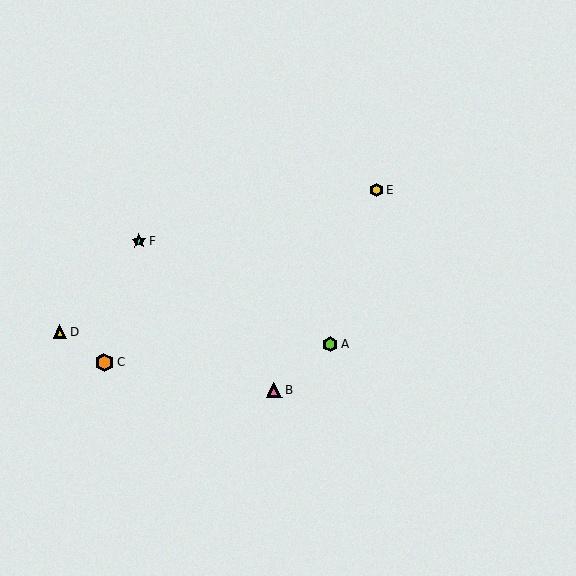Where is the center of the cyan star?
The center of the cyan star is at (139, 241).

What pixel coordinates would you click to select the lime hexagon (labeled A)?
Click at (331, 344) to select the lime hexagon A.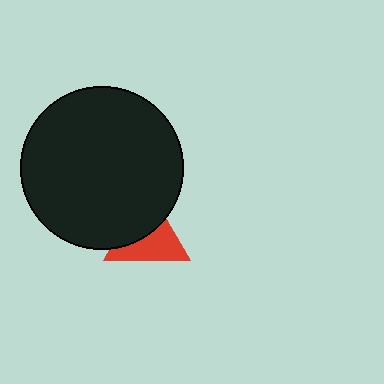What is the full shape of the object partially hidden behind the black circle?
The partially hidden object is a red triangle.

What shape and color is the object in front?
The object in front is a black circle.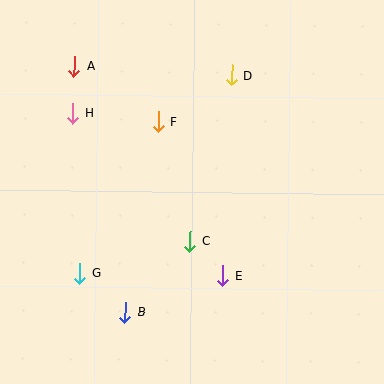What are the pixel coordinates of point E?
Point E is at (223, 275).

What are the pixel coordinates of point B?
Point B is at (125, 312).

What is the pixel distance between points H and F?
The distance between H and F is 86 pixels.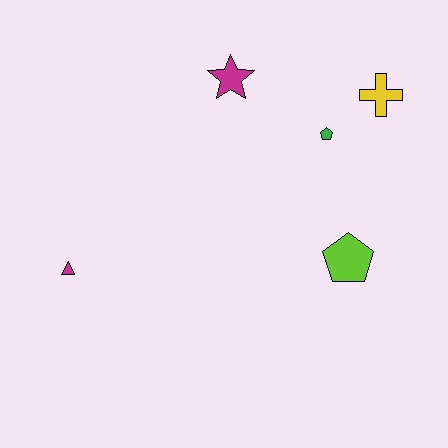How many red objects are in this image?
There are no red objects.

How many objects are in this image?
There are 5 objects.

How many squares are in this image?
There are no squares.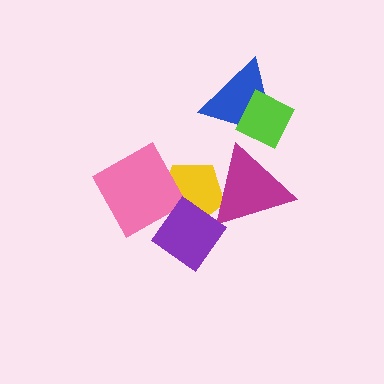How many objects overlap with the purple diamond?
3 objects overlap with the purple diamond.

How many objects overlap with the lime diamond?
2 objects overlap with the lime diamond.